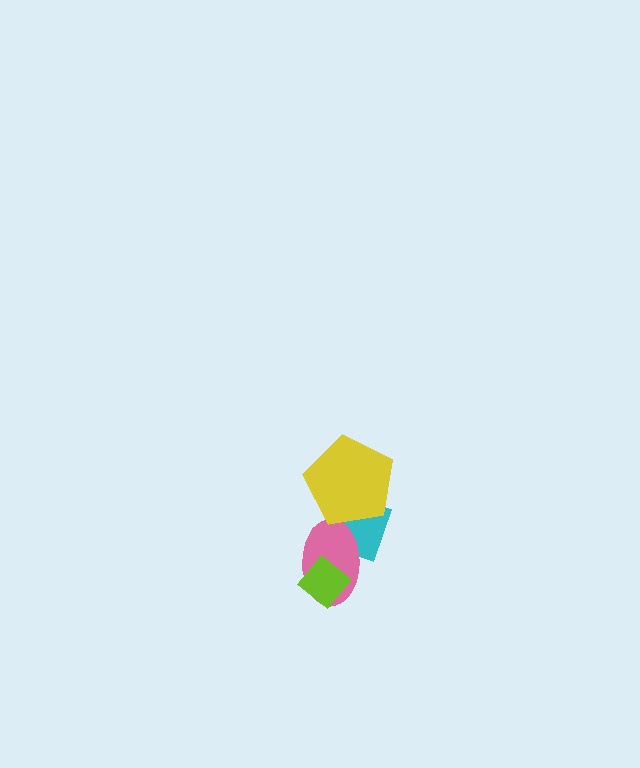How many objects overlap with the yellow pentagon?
1 object overlaps with the yellow pentagon.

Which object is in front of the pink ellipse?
The lime diamond is in front of the pink ellipse.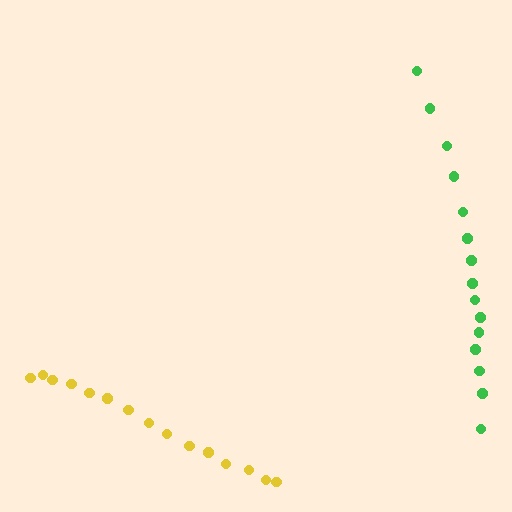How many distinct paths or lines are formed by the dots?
There are 2 distinct paths.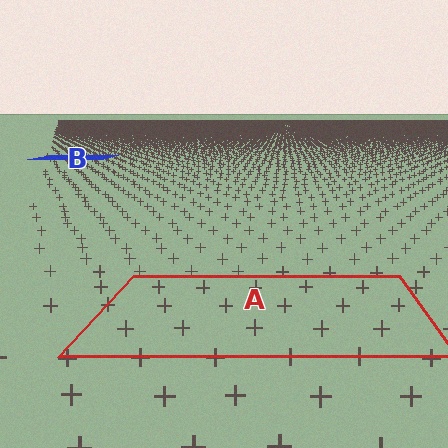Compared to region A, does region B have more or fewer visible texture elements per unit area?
Region B has more texture elements per unit area — they are packed more densely because it is farther away.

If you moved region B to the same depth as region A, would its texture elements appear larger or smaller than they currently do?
They would appear larger. At a closer depth, the same texture elements are projected at a bigger on-screen size.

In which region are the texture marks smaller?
The texture marks are smaller in region B, because it is farther away.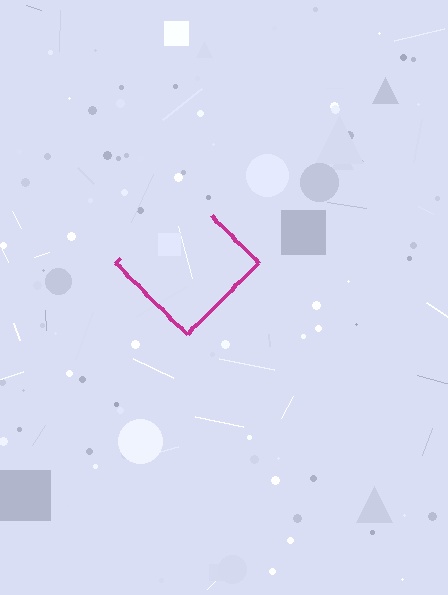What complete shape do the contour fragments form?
The contour fragments form a diamond.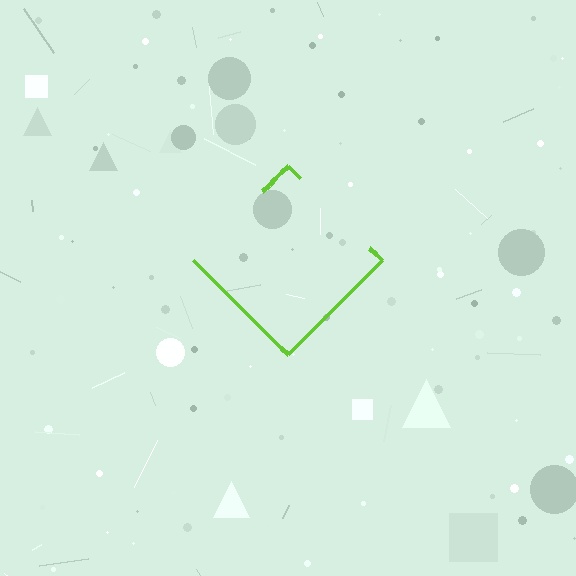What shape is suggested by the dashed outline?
The dashed outline suggests a diamond.